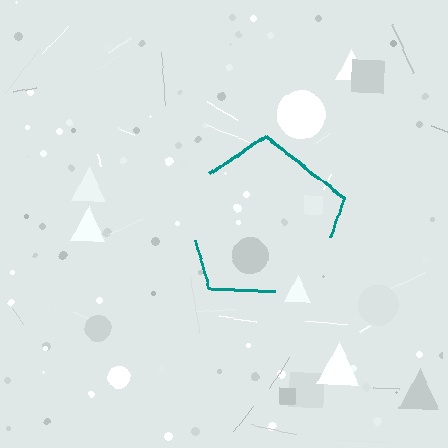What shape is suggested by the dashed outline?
The dashed outline suggests a pentagon.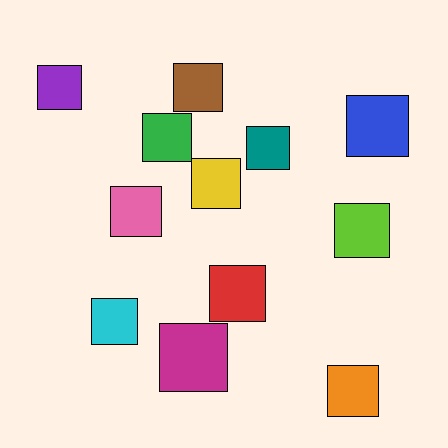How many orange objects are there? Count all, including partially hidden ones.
There is 1 orange object.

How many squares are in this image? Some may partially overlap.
There are 12 squares.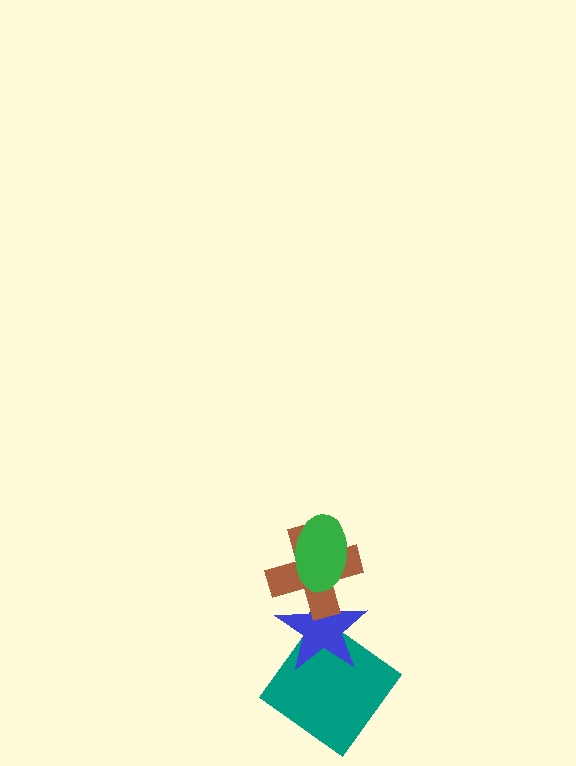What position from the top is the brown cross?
The brown cross is 2nd from the top.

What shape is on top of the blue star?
The brown cross is on top of the blue star.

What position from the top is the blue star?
The blue star is 3rd from the top.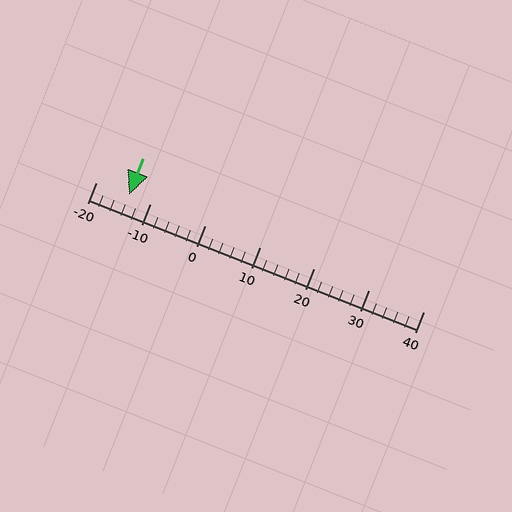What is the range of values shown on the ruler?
The ruler shows values from -20 to 40.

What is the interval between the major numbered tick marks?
The major tick marks are spaced 10 units apart.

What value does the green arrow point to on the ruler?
The green arrow points to approximately -14.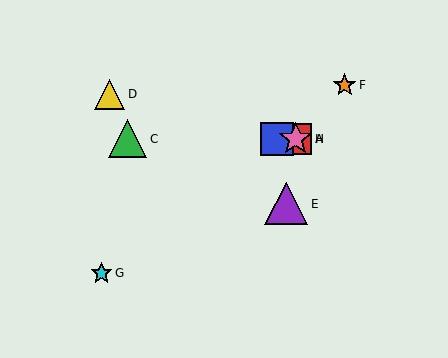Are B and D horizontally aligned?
No, B is at y≈139 and D is at y≈94.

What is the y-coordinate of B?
Object B is at y≈139.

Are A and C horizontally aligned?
Yes, both are at y≈139.